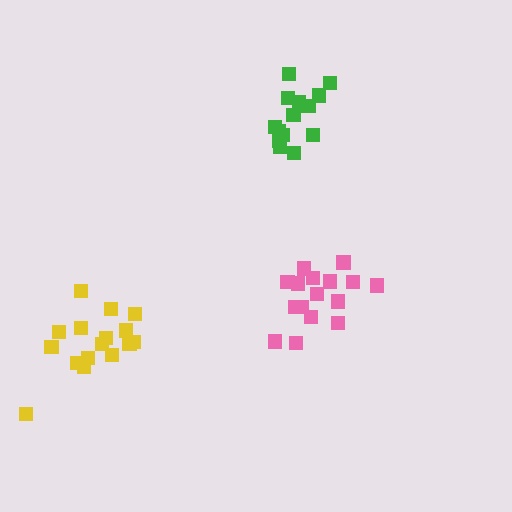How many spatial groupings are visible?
There are 3 spatial groupings.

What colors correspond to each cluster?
The clusters are colored: green, yellow, pink.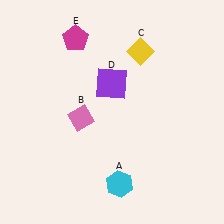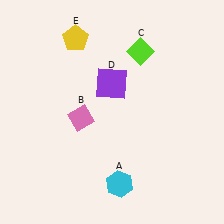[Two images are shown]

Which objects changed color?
C changed from yellow to lime. E changed from magenta to yellow.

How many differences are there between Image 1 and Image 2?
There are 2 differences between the two images.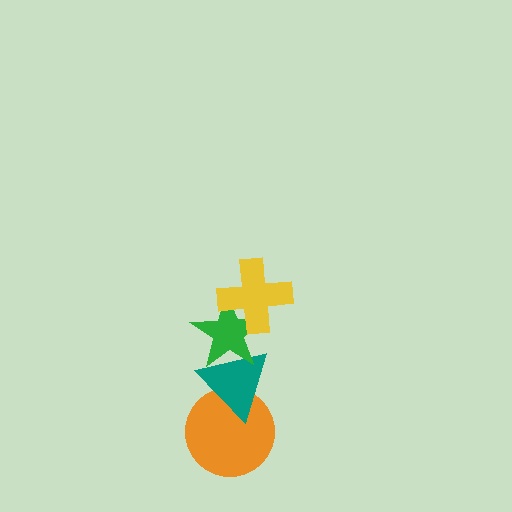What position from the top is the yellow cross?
The yellow cross is 1st from the top.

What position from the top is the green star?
The green star is 2nd from the top.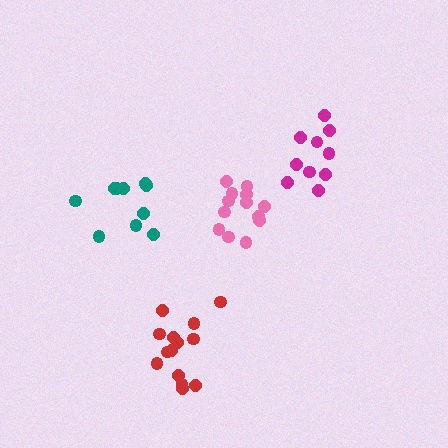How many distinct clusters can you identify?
There are 4 distinct clusters.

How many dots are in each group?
Group 1: 14 dots, Group 2: 13 dots, Group 3: 10 dots, Group 4: 10 dots (47 total).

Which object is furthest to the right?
The magenta cluster is rightmost.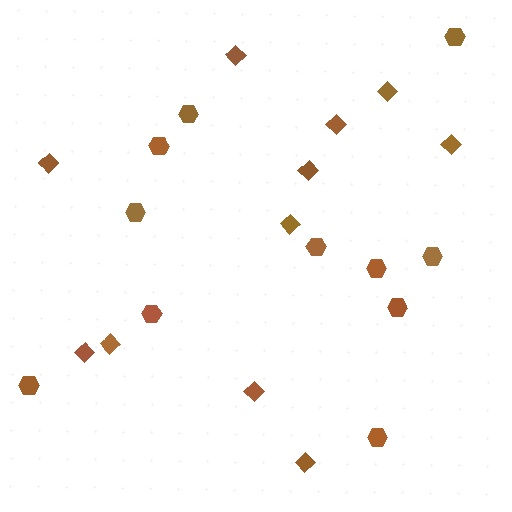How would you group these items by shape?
There are 2 groups: one group of diamonds (11) and one group of hexagons (11).